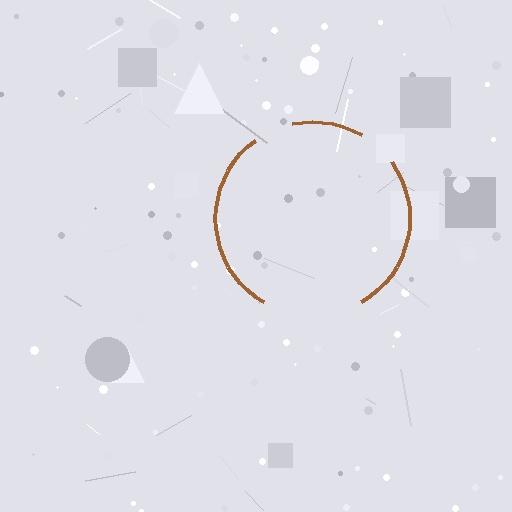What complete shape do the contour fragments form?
The contour fragments form a circle.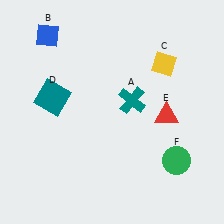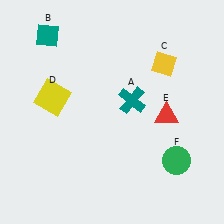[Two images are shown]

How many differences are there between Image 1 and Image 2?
There are 2 differences between the two images.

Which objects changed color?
B changed from blue to teal. D changed from teal to yellow.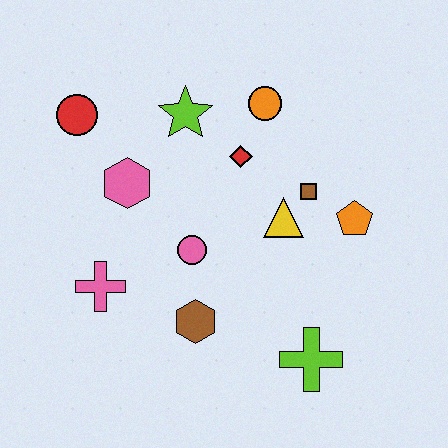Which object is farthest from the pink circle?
The red circle is farthest from the pink circle.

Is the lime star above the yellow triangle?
Yes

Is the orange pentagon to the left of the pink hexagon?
No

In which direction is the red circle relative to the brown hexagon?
The red circle is above the brown hexagon.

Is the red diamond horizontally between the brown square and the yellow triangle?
No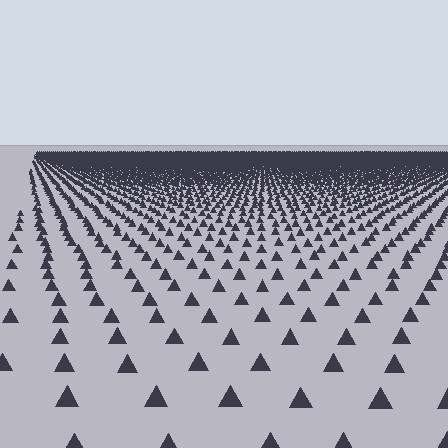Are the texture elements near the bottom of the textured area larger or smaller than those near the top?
Larger. Near the bottom, elements are closer to the viewer and appear at a bigger on-screen size.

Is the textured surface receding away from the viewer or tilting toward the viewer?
The surface is receding away from the viewer. Texture elements get smaller and denser toward the top.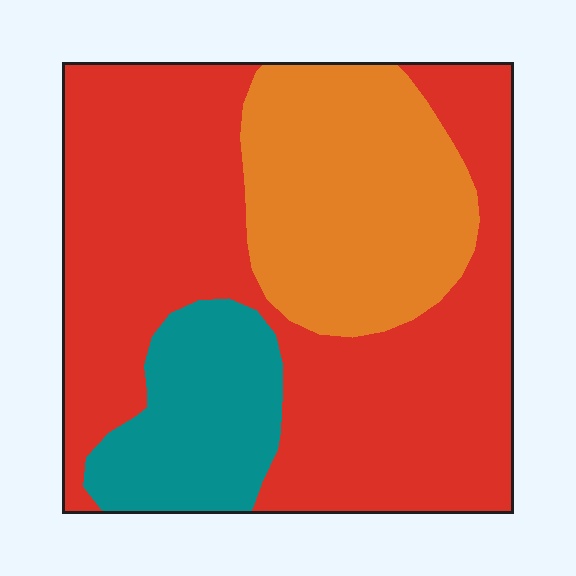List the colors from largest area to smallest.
From largest to smallest: red, orange, teal.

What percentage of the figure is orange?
Orange covers about 25% of the figure.